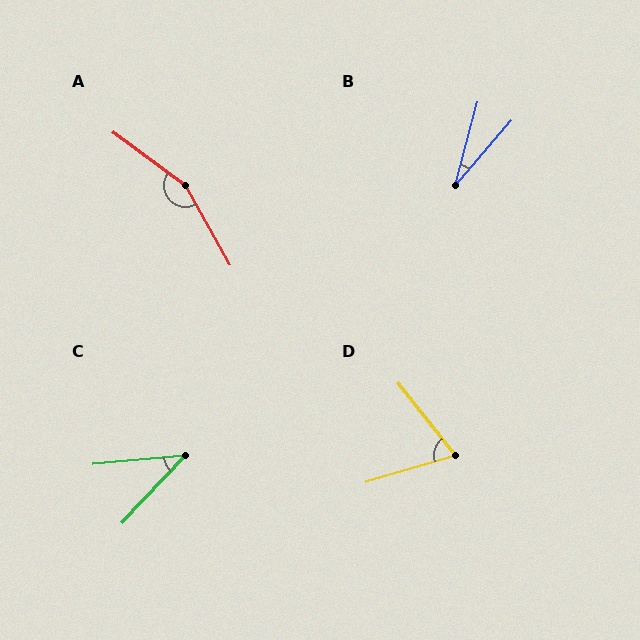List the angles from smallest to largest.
B (26°), C (41°), D (68°), A (156°).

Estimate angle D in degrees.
Approximately 68 degrees.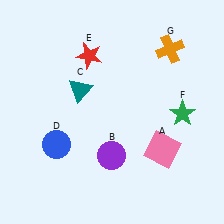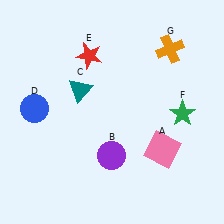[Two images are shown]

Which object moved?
The blue circle (D) moved up.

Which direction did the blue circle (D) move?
The blue circle (D) moved up.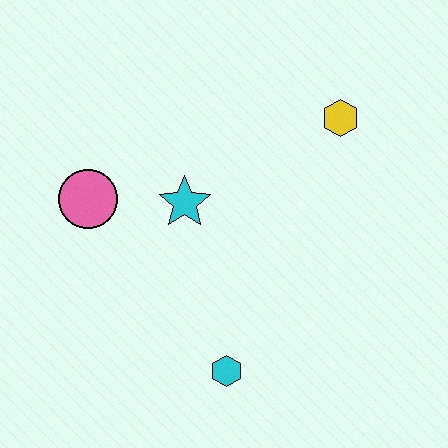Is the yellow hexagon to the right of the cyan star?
Yes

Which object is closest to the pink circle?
The cyan star is closest to the pink circle.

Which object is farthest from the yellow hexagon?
The cyan hexagon is farthest from the yellow hexagon.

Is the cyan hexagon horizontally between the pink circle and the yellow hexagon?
Yes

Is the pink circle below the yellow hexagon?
Yes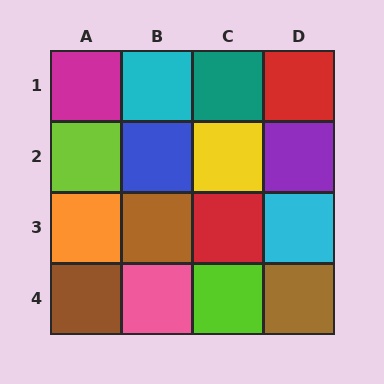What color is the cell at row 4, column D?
Brown.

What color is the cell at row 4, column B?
Pink.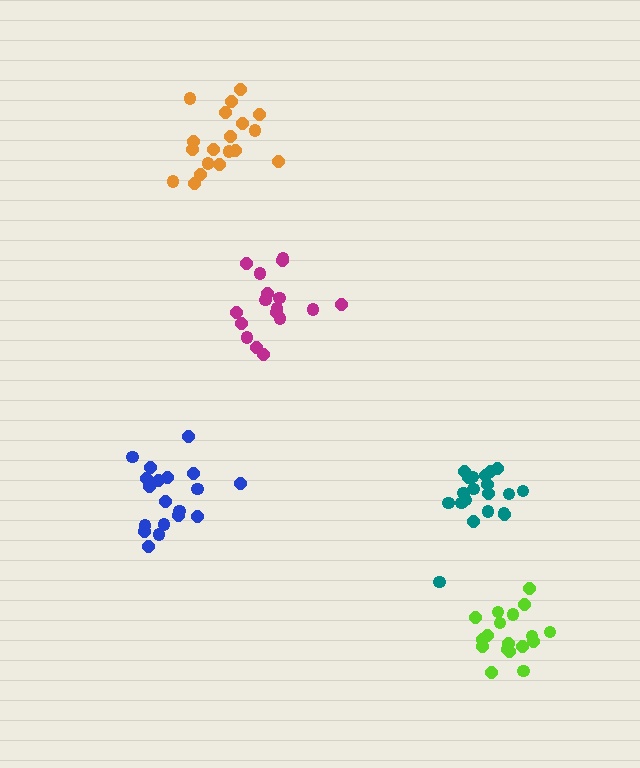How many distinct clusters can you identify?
There are 5 distinct clusters.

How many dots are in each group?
Group 1: 18 dots, Group 2: 19 dots, Group 3: 20 dots, Group 4: 19 dots, Group 5: 17 dots (93 total).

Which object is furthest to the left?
The blue cluster is leftmost.